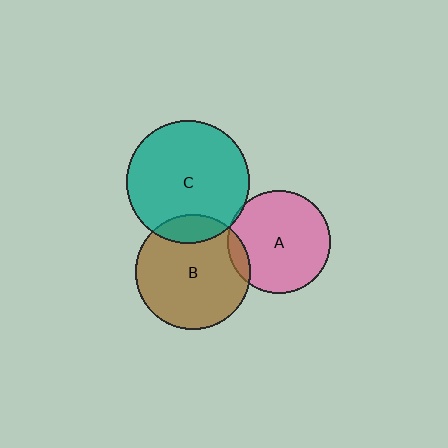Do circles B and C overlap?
Yes.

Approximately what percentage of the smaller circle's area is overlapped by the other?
Approximately 15%.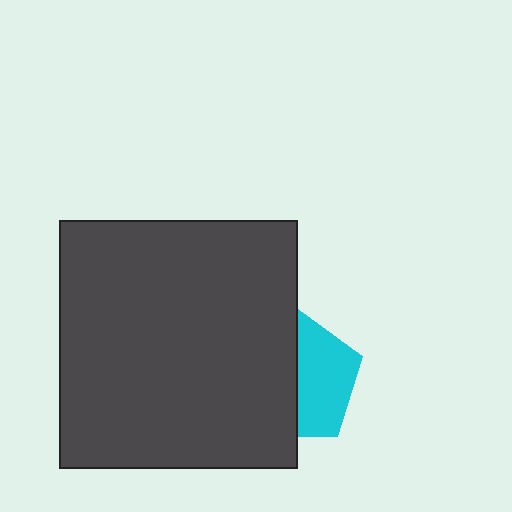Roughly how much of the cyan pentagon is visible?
About half of it is visible (roughly 48%).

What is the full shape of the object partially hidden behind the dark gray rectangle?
The partially hidden object is a cyan pentagon.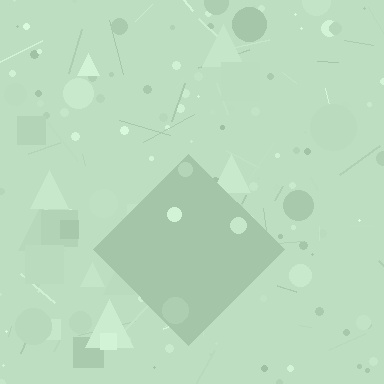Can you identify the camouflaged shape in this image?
The camouflaged shape is a diamond.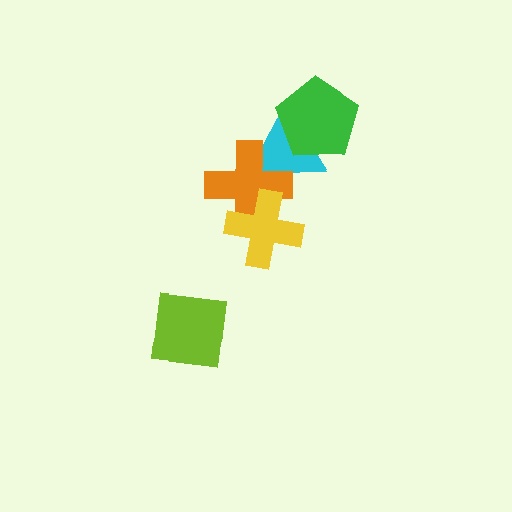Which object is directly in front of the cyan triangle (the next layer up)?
The orange cross is directly in front of the cyan triangle.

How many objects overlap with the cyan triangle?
2 objects overlap with the cyan triangle.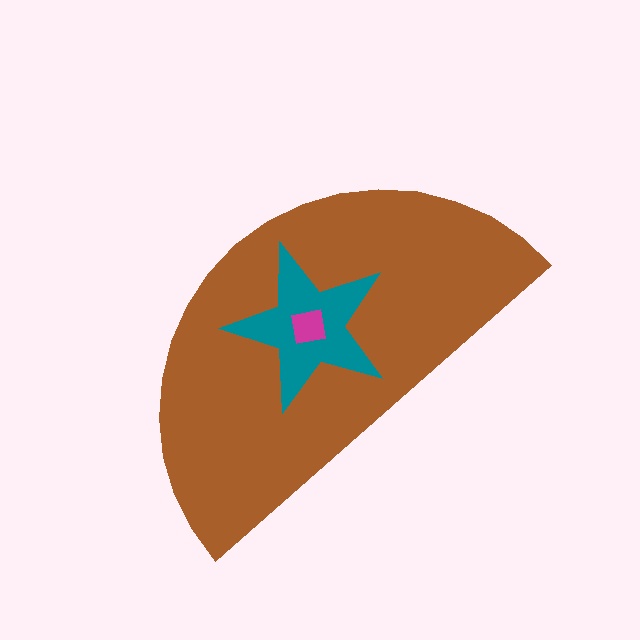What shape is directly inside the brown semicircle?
The teal star.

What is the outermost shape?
The brown semicircle.